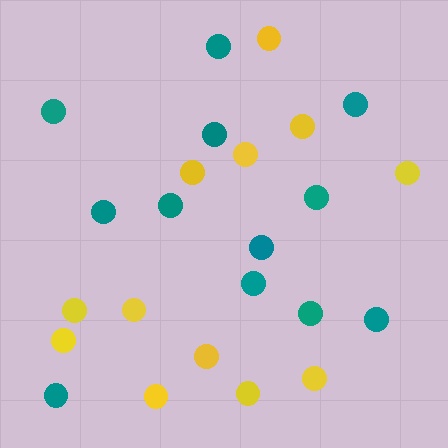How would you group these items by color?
There are 2 groups: one group of yellow circles (12) and one group of teal circles (12).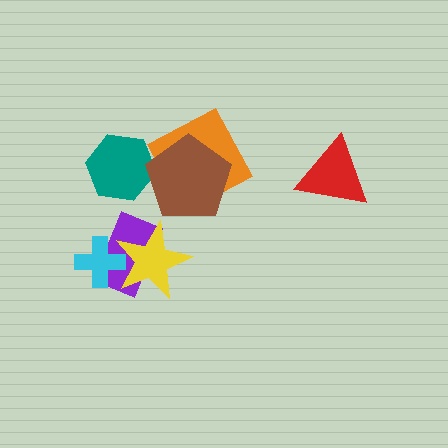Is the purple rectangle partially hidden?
Yes, it is partially covered by another shape.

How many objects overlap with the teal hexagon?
1 object overlaps with the teal hexagon.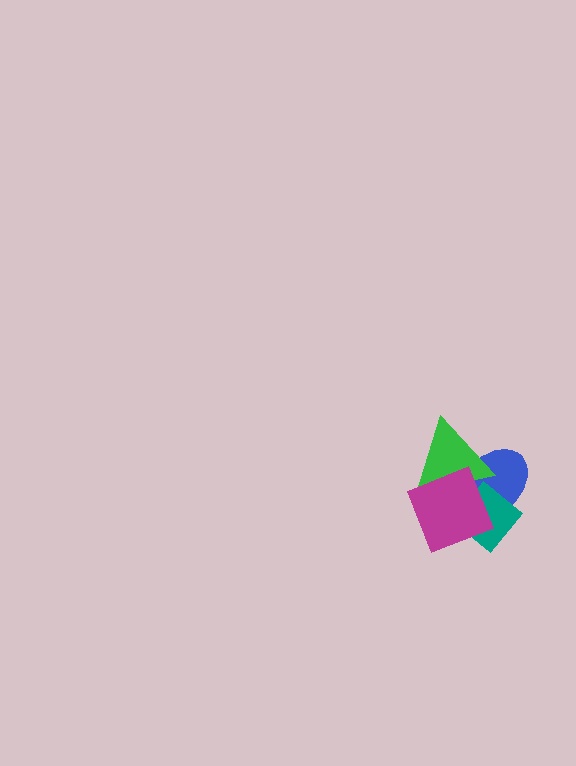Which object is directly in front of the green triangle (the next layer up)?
The teal diamond is directly in front of the green triangle.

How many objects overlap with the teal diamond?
3 objects overlap with the teal diamond.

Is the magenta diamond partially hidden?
No, no other shape covers it.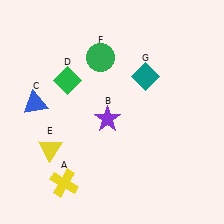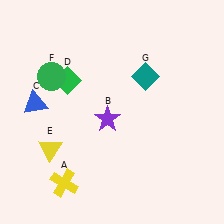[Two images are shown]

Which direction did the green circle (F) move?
The green circle (F) moved left.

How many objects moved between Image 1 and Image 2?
1 object moved between the two images.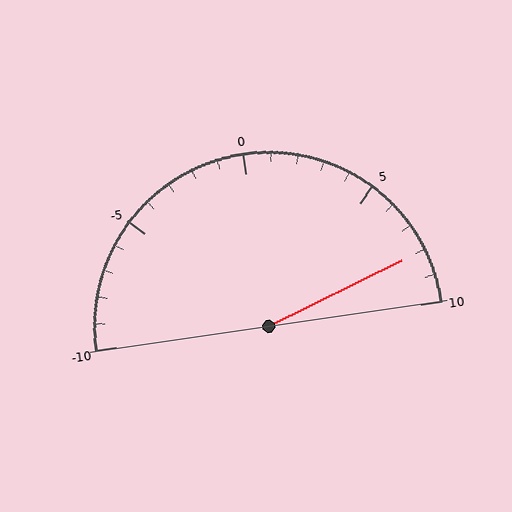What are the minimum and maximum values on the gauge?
The gauge ranges from -10 to 10.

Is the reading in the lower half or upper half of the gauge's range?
The reading is in the upper half of the range (-10 to 10).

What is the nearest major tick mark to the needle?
The nearest major tick mark is 10.